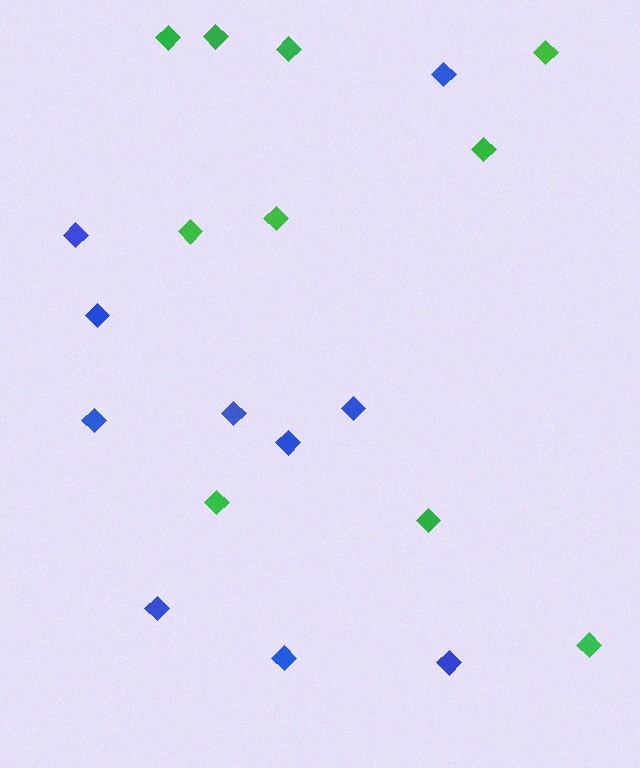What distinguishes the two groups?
There are 2 groups: one group of green diamonds (10) and one group of blue diamonds (10).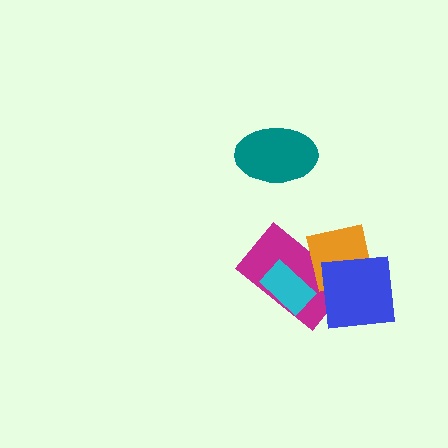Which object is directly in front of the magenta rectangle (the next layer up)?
The cyan rectangle is directly in front of the magenta rectangle.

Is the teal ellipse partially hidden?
No, no other shape covers it.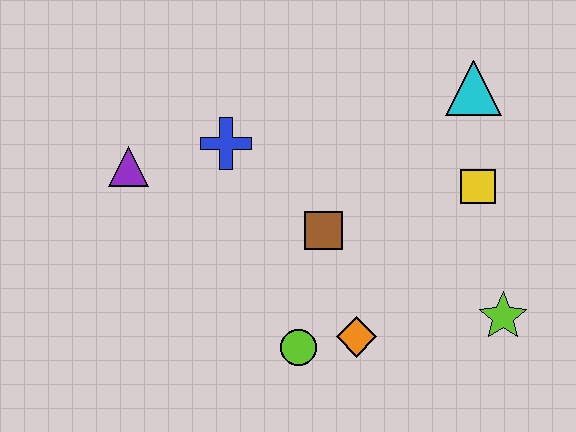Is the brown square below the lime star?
No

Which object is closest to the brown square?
The orange diamond is closest to the brown square.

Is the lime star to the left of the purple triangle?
No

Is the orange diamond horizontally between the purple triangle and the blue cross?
No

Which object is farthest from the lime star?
The purple triangle is farthest from the lime star.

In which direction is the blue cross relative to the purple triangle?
The blue cross is to the right of the purple triangle.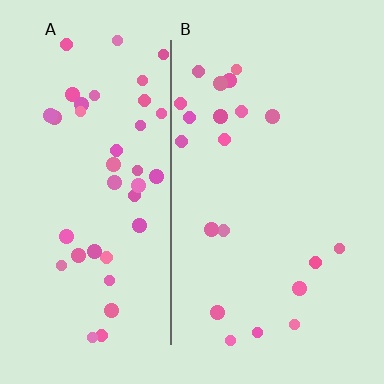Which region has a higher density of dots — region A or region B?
A (the left).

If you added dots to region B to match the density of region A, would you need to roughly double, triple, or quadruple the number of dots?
Approximately double.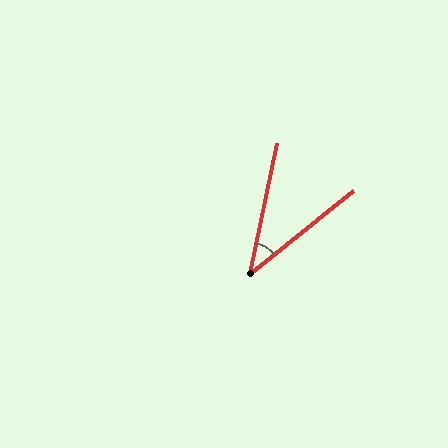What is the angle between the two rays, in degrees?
Approximately 39 degrees.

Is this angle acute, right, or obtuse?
It is acute.